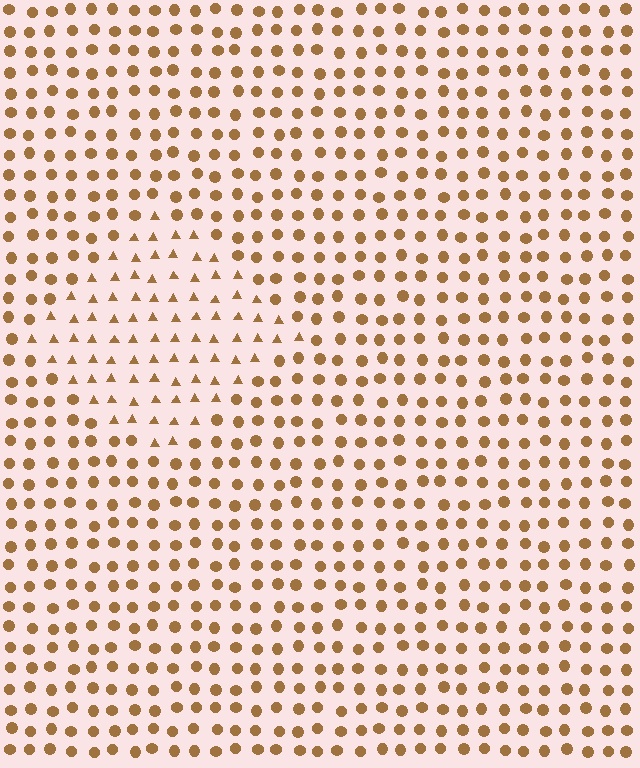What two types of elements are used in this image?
The image uses triangles inside the diamond region and circles outside it.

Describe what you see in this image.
The image is filled with small brown elements arranged in a uniform grid. A diamond-shaped region contains triangles, while the surrounding area contains circles. The boundary is defined purely by the change in element shape.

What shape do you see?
I see a diamond.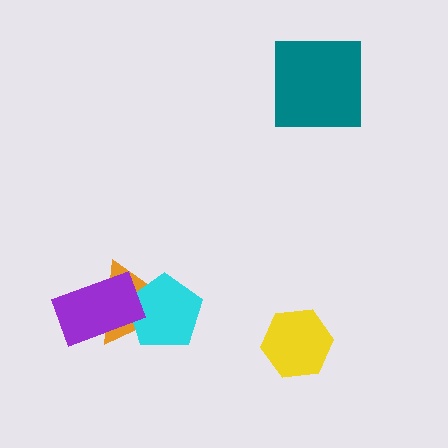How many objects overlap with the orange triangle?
2 objects overlap with the orange triangle.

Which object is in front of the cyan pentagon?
The purple rectangle is in front of the cyan pentagon.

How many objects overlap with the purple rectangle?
2 objects overlap with the purple rectangle.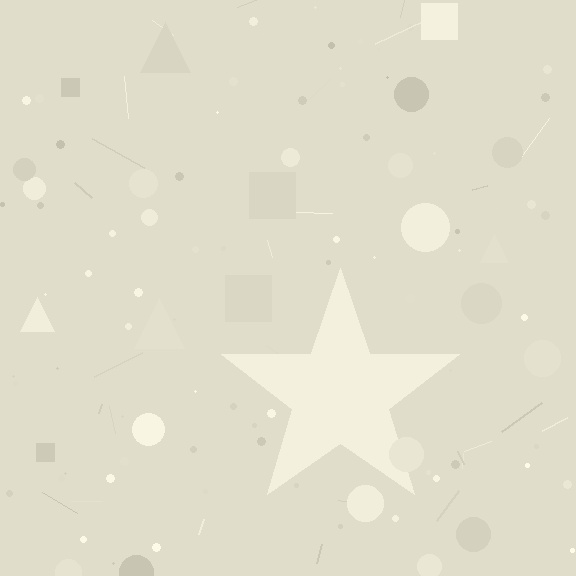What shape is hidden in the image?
A star is hidden in the image.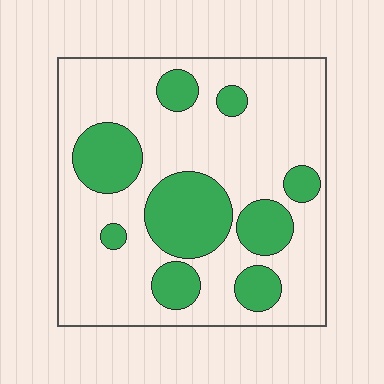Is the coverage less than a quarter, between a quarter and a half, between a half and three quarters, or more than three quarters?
Between a quarter and a half.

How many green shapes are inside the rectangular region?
9.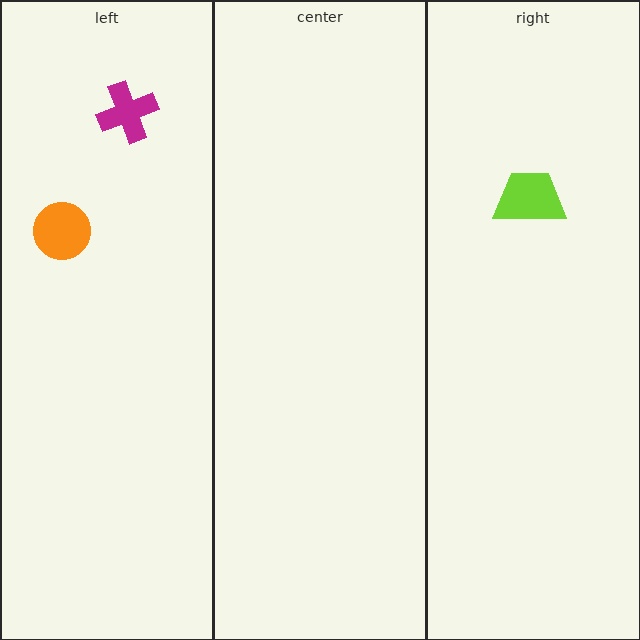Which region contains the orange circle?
The left region.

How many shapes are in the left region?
2.